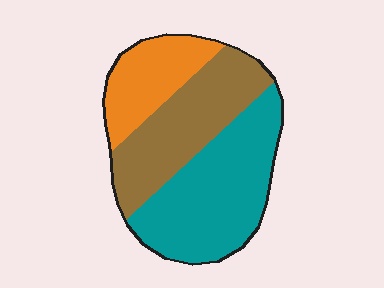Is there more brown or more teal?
Teal.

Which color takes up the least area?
Orange, at roughly 20%.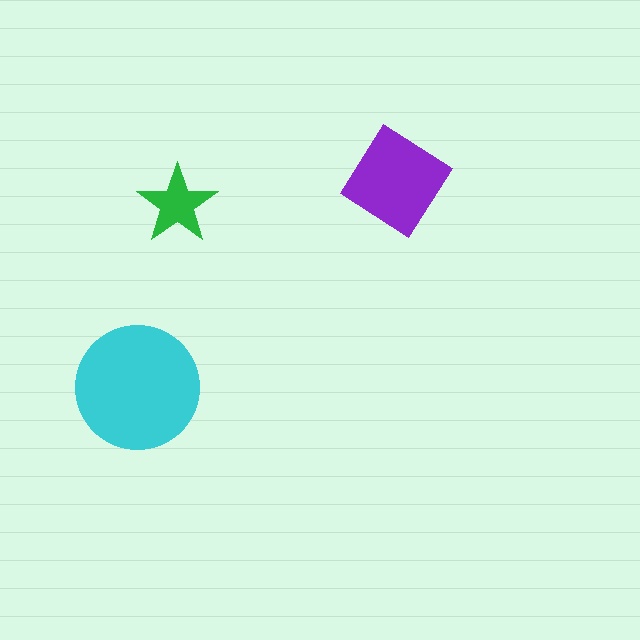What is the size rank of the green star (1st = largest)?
3rd.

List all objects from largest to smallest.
The cyan circle, the purple diamond, the green star.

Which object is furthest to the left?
The cyan circle is leftmost.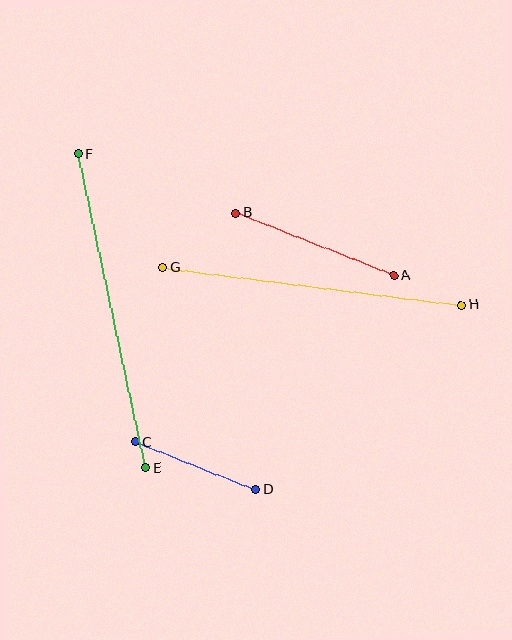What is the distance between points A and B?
The distance is approximately 170 pixels.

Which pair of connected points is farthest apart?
Points E and F are farthest apart.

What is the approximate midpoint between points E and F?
The midpoint is at approximately (112, 311) pixels.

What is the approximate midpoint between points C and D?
The midpoint is at approximately (196, 466) pixels.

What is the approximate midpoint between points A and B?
The midpoint is at approximately (315, 244) pixels.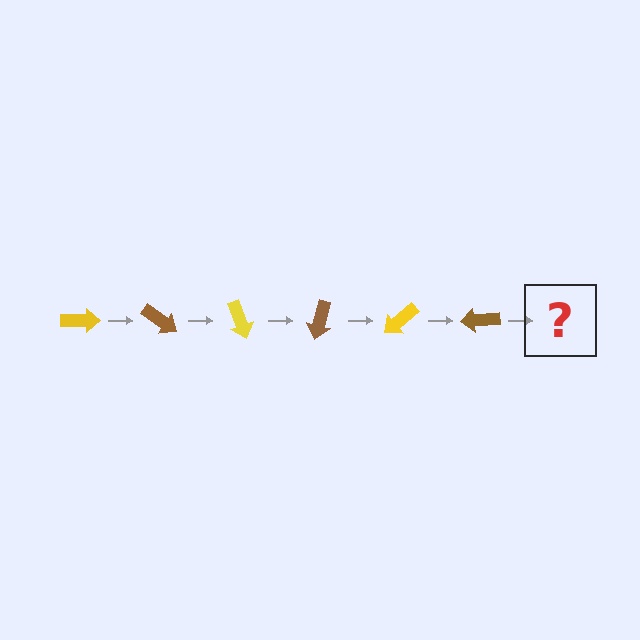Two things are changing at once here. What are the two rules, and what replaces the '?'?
The two rules are that it rotates 35 degrees each step and the color cycles through yellow and brown. The '?' should be a yellow arrow, rotated 210 degrees from the start.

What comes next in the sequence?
The next element should be a yellow arrow, rotated 210 degrees from the start.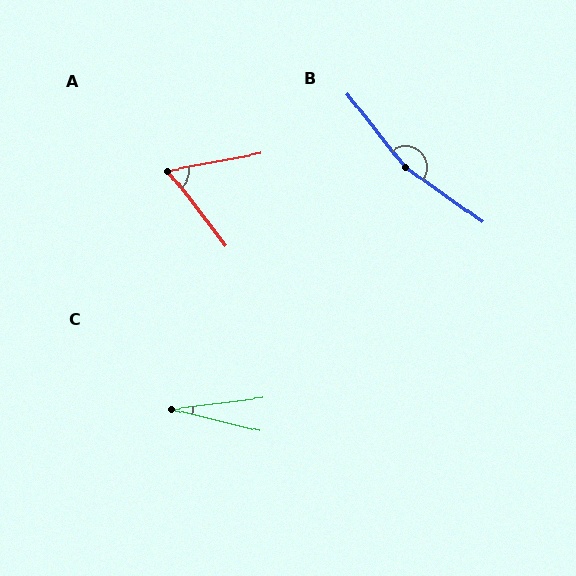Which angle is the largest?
B, at approximately 164 degrees.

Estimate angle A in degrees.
Approximately 63 degrees.